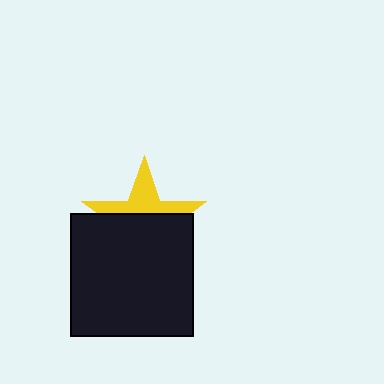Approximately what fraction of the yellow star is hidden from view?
Roughly 59% of the yellow star is hidden behind the black square.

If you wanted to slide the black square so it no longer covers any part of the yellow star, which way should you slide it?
Slide it down — that is the most direct way to separate the two shapes.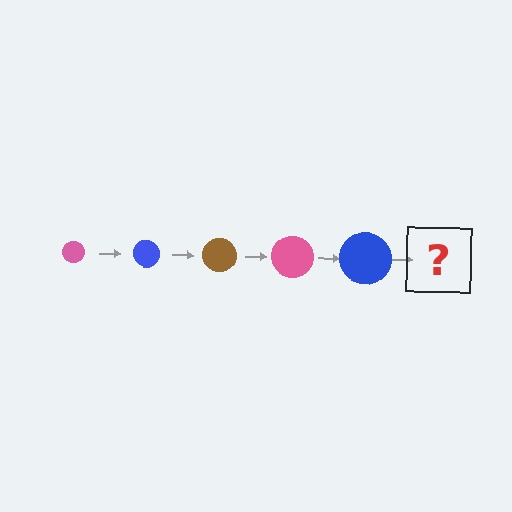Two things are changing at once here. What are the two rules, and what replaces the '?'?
The two rules are that the circle grows larger each step and the color cycles through pink, blue, and brown. The '?' should be a brown circle, larger than the previous one.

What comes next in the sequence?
The next element should be a brown circle, larger than the previous one.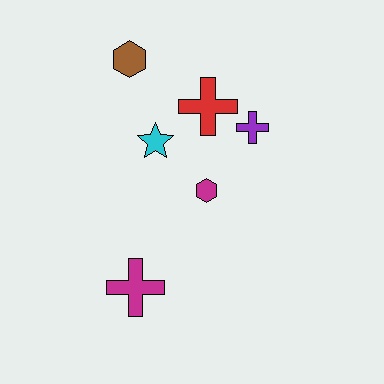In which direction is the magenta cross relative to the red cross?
The magenta cross is below the red cross.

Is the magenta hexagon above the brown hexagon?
No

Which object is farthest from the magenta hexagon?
The brown hexagon is farthest from the magenta hexagon.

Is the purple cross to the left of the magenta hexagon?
No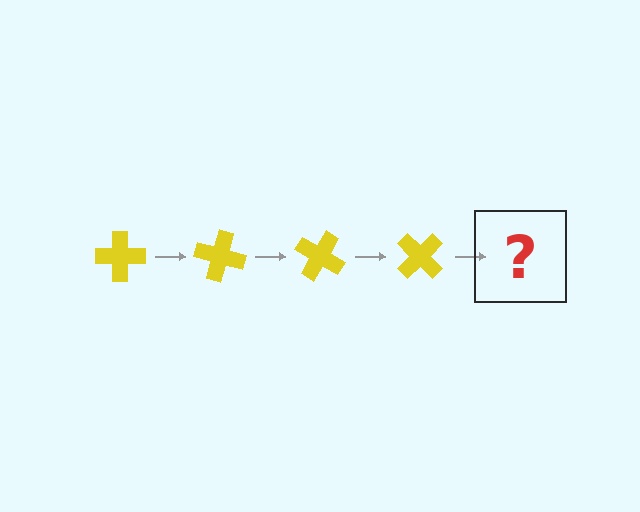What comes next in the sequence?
The next element should be a yellow cross rotated 60 degrees.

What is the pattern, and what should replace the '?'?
The pattern is that the cross rotates 15 degrees each step. The '?' should be a yellow cross rotated 60 degrees.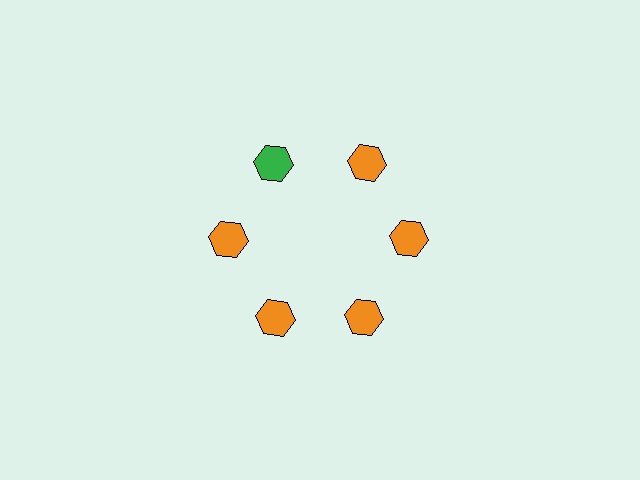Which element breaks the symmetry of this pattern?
The green hexagon at roughly the 11 o'clock position breaks the symmetry. All other shapes are orange hexagons.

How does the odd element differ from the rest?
It has a different color: green instead of orange.